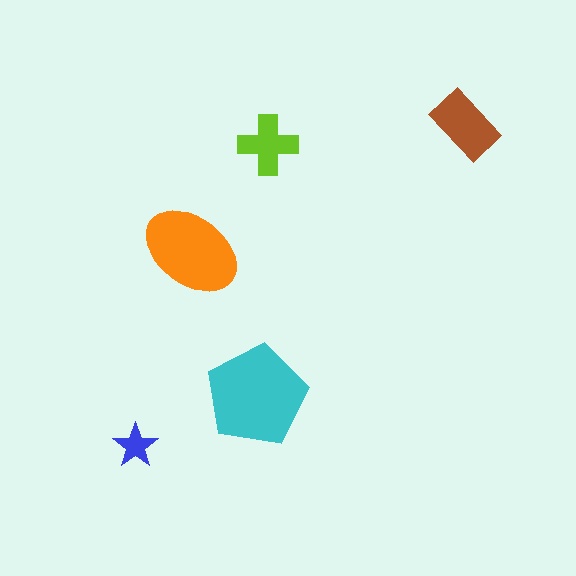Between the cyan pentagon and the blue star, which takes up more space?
The cyan pentagon.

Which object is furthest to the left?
The blue star is leftmost.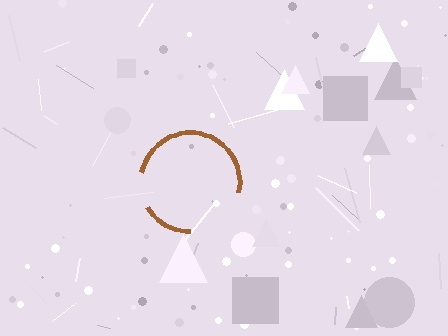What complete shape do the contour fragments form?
The contour fragments form a circle.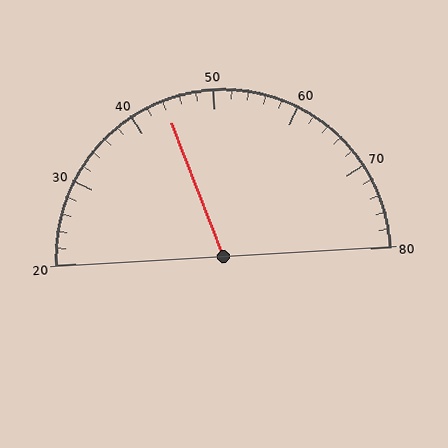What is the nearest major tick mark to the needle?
The nearest major tick mark is 40.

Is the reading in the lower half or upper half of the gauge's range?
The reading is in the lower half of the range (20 to 80).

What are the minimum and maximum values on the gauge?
The gauge ranges from 20 to 80.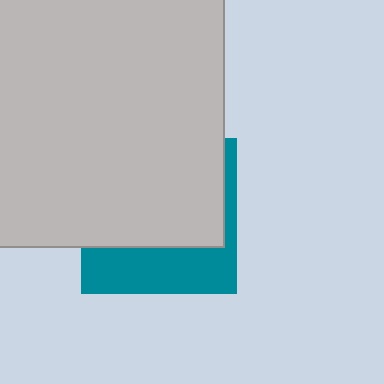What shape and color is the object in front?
The object in front is a light gray rectangle.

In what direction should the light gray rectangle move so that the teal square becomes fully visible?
The light gray rectangle should move up. That is the shortest direction to clear the overlap and leave the teal square fully visible.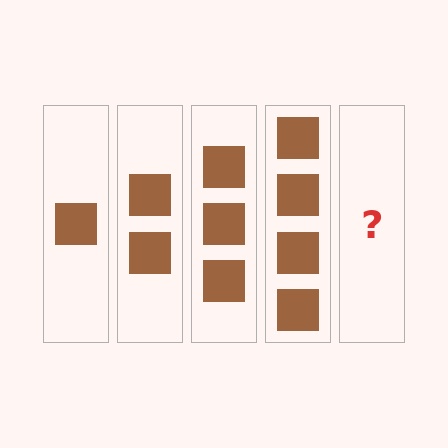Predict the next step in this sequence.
The next step is 5 squares.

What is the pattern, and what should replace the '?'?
The pattern is that each step adds one more square. The '?' should be 5 squares.